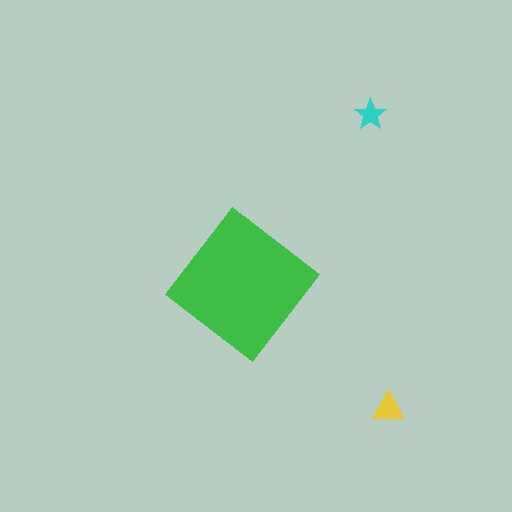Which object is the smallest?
The cyan star.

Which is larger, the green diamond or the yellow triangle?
The green diamond.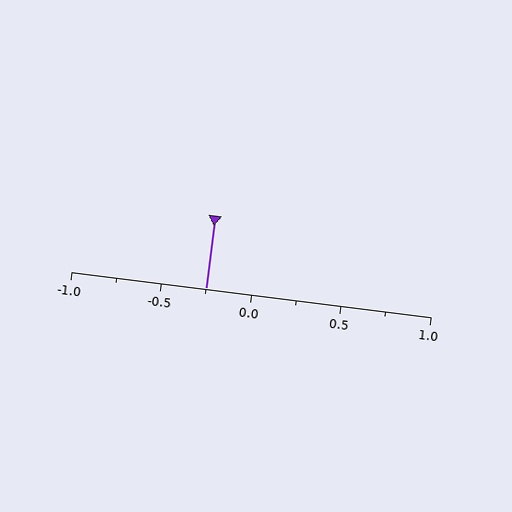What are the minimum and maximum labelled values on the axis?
The axis runs from -1.0 to 1.0.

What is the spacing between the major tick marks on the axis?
The major ticks are spaced 0.5 apart.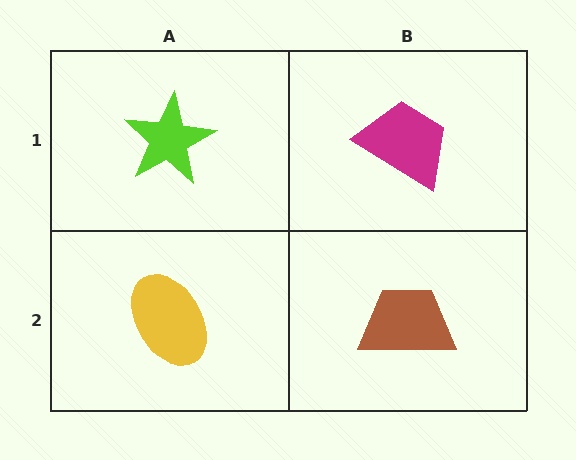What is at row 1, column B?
A magenta trapezoid.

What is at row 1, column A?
A lime star.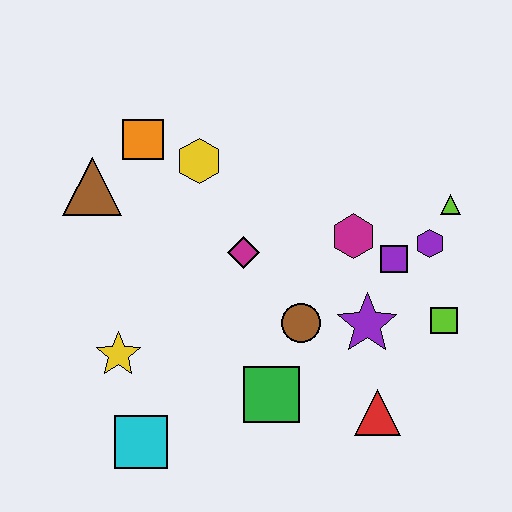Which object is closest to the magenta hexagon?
The purple square is closest to the magenta hexagon.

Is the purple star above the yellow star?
Yes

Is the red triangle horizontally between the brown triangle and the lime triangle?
Yes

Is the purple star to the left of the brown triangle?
No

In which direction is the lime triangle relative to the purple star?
The lime triangle is above the purple star.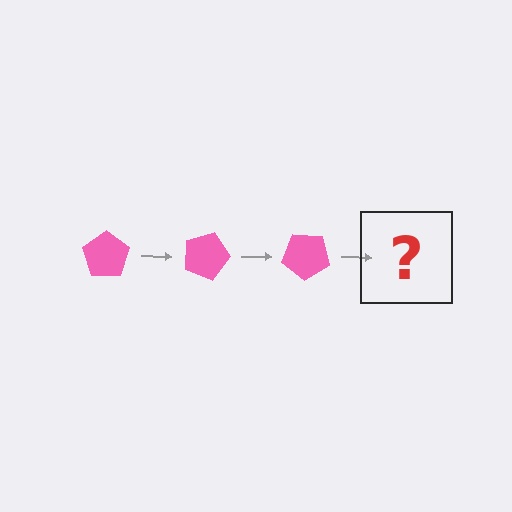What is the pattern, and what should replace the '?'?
The pattern is that the pentagon rotates 20 degrees each step. The '?' should be a pink pentagon rotated 60 degrees.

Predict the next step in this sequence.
The next step is a pink pentagon rotated 60 degrees.